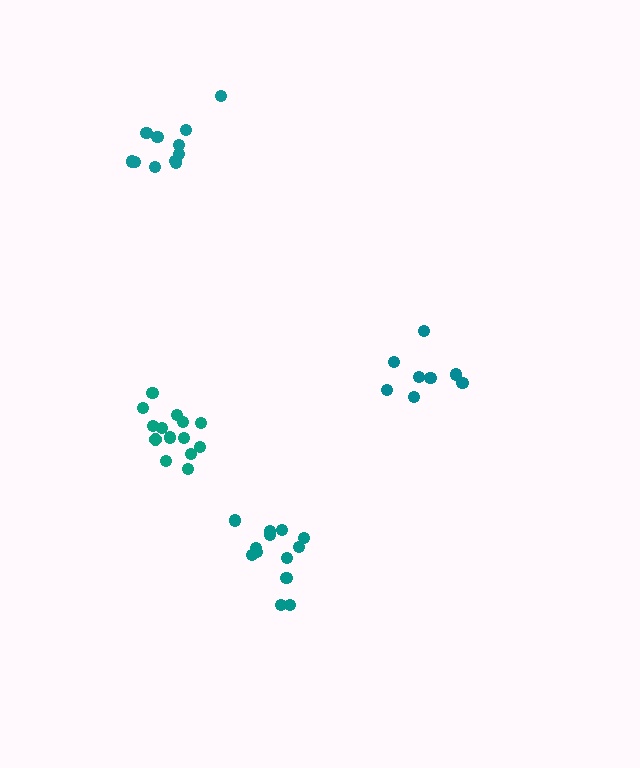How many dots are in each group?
Group 1: 8 dots, Group 2: 14 dots, Group 3: 11 dots, Group 4: 14 dots (47 total).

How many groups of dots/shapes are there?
There are 4 groups.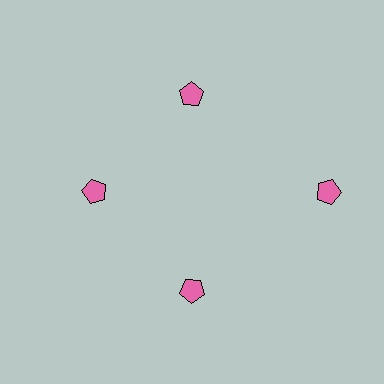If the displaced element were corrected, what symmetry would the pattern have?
It would have 4-fold rotational symmetry — the pattern would map onto itself every 90 degrees.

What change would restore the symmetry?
The symmetry would be restored by moving it inward, back onto the ring so that all 4 pentagons sit at equal angles and equal distance from the center.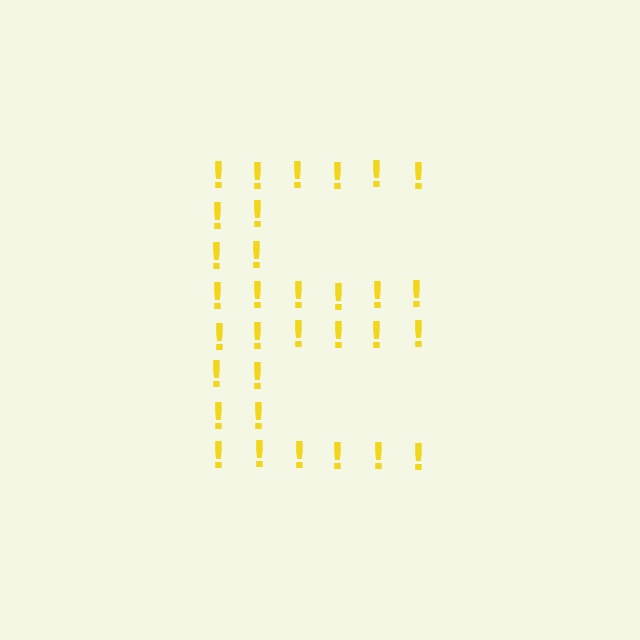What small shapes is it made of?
It is made of small exclamation marks.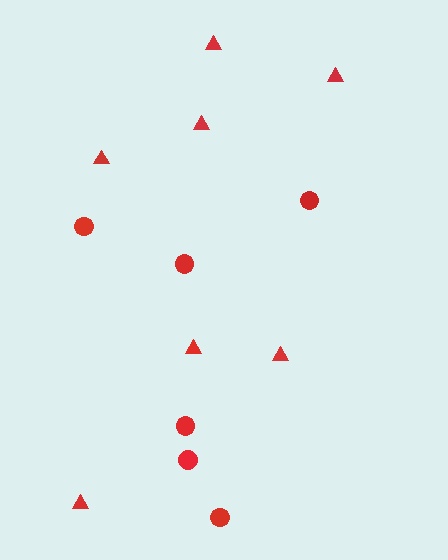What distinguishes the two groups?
There are 2 groups: one group of circles (6) and one group of triangles (7).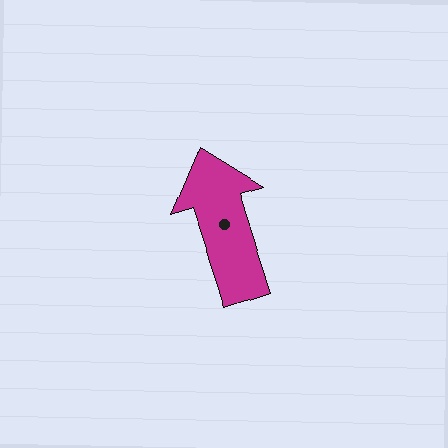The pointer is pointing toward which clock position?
Roughly 11 o'clock.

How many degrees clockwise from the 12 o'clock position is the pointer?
Approximately 342 degrees.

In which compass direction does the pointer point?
North.